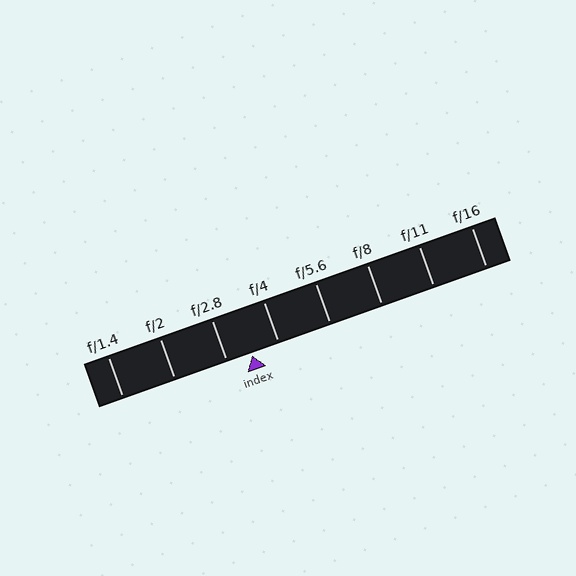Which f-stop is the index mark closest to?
The index mark is closest to f/2.8.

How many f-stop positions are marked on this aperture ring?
There are 8 f-stop positions marked.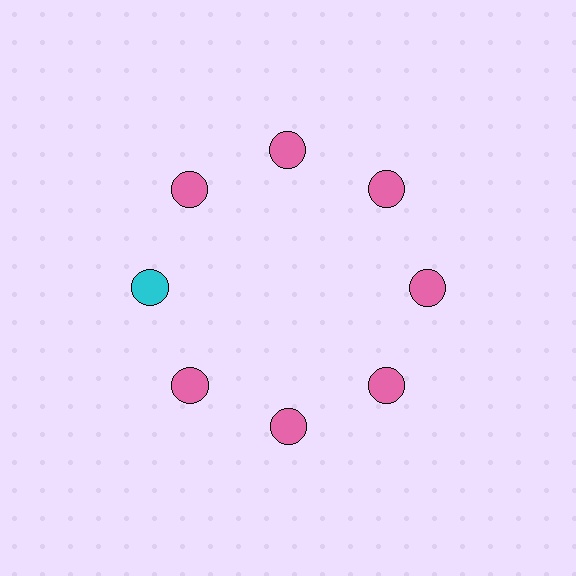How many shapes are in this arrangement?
There are 8 shapes arranged in a ring pattern.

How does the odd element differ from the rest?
It has a different color: cyan instead of pink.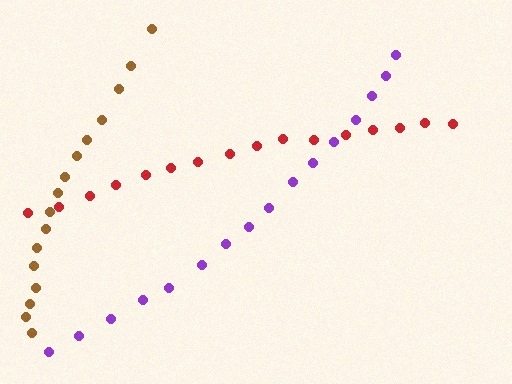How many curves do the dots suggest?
There are 3 distinct paths.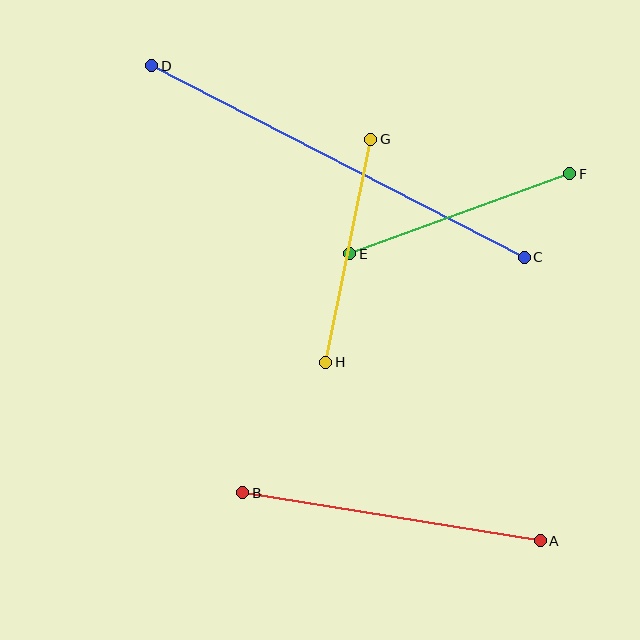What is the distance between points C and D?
The distance is approximately 419 pixels.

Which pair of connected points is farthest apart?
Points C and D are farthest apart.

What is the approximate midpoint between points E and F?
The midpoint is at approximately (460, 214) pixels.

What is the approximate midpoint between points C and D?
The midpoint is at approximately (338, 161) pixels.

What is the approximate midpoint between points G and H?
The midpoint is at approximately (348, 251) pixels.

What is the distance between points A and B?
The distance is approximately 301 pixels.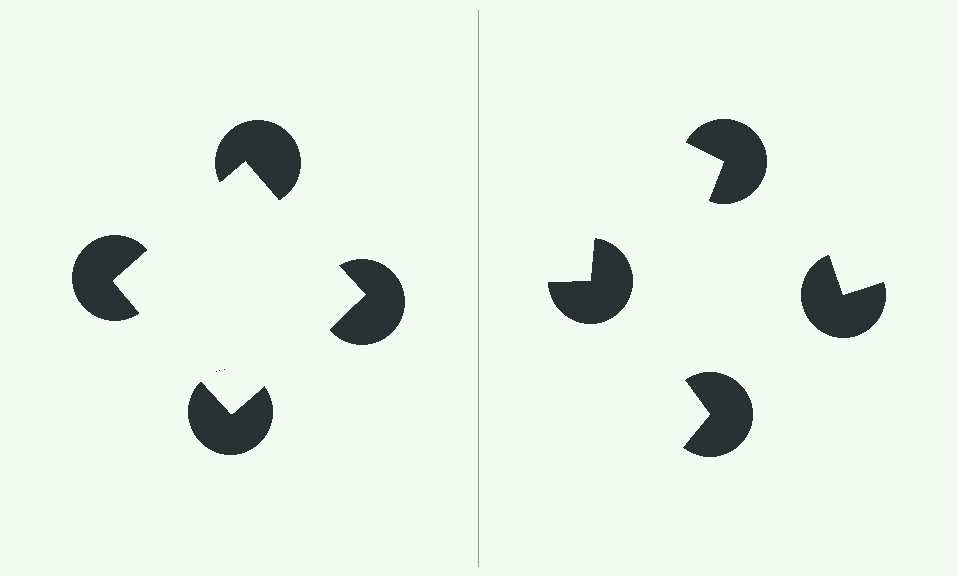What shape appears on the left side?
An illusory square.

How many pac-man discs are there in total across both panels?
8 — 4 on each side.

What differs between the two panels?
The pac-man discs are positioned identically on both sides; only the wedge orientations differ. On the left they align to a square; on the right they are misaligned.